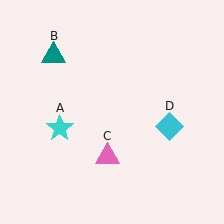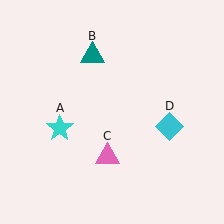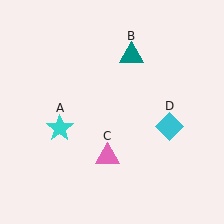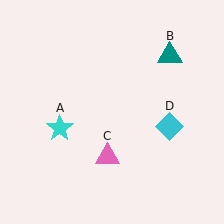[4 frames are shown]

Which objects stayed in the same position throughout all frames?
Cyan star (object A) and pink triangle (object C) and cyan diamond (object D) remained stationary.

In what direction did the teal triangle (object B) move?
The teal triangle (object B) moved right.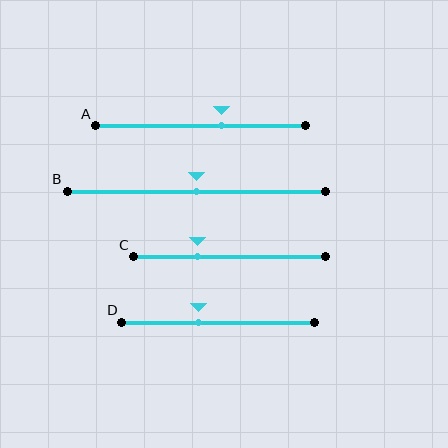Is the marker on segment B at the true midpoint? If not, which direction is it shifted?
Yes, the marker on segment B is at the true midpoint.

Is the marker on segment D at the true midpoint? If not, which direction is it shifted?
No, the marker on segment D is shifted to the left by about 10% of the segment length.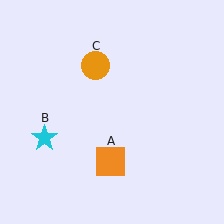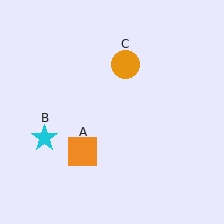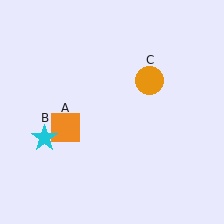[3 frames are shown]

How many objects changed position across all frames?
2 objects changed position: orange square (object A), orange circle (object C).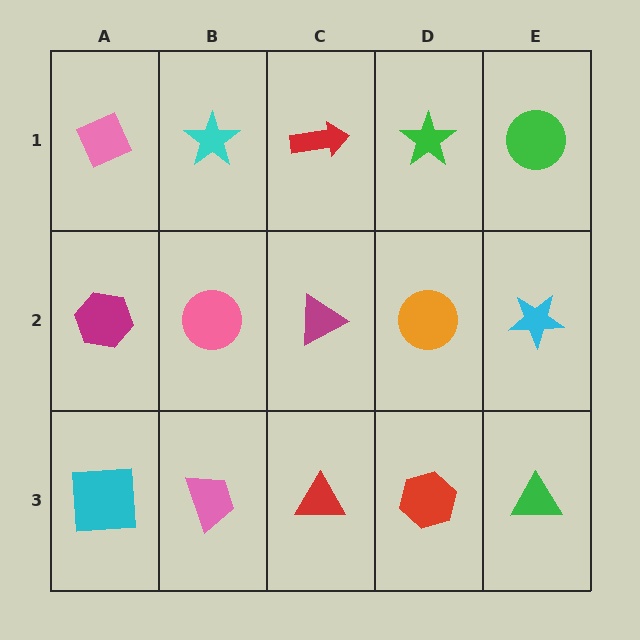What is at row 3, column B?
A pink trapezoid.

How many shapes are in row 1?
5 shapes.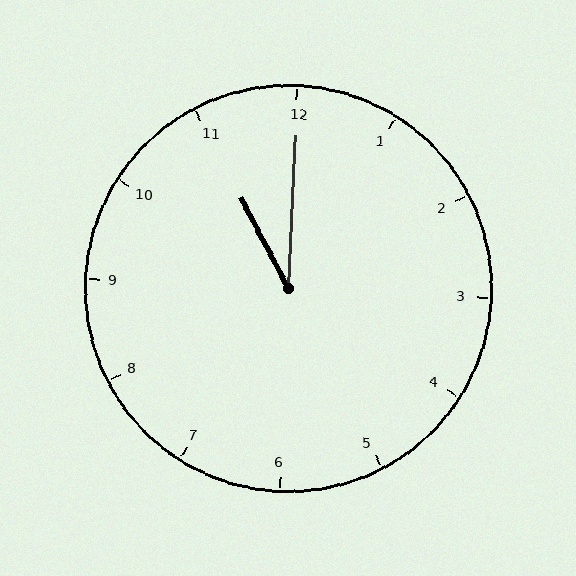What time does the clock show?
11:00.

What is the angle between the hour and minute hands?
Approximately 30 degrees.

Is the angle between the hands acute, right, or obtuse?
It is acute.